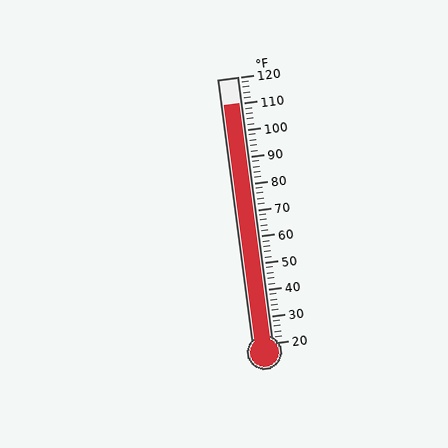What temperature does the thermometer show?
The thermometer shows approximately 110°F.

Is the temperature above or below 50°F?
The temperature is above 50°F.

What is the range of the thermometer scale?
The thermometer scale ranges from 20°F to 120°F.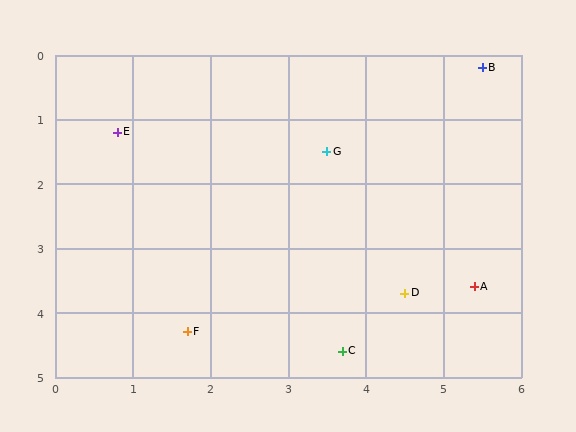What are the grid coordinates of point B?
Point B is at approximately (5.5, 0.2).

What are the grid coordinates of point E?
Point E is at approximately (0.8, 1.2).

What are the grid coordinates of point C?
Point C is at approximately (3.7, 4.6).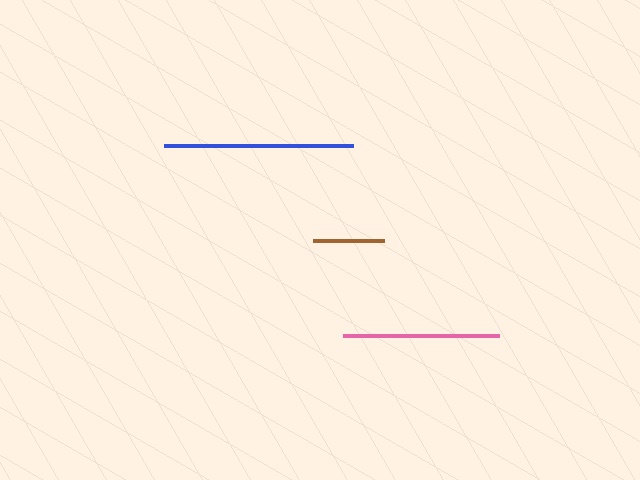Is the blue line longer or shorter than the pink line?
The blue line is longer than the pink line.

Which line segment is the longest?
The blue line is the longest at approximately 189 pixels.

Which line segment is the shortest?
The brown line is the shortest at approximately 70 pixels.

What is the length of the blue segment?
The blue segment is approximately 189 pixels long.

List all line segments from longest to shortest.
From longest to shortest: blue, pink, brown.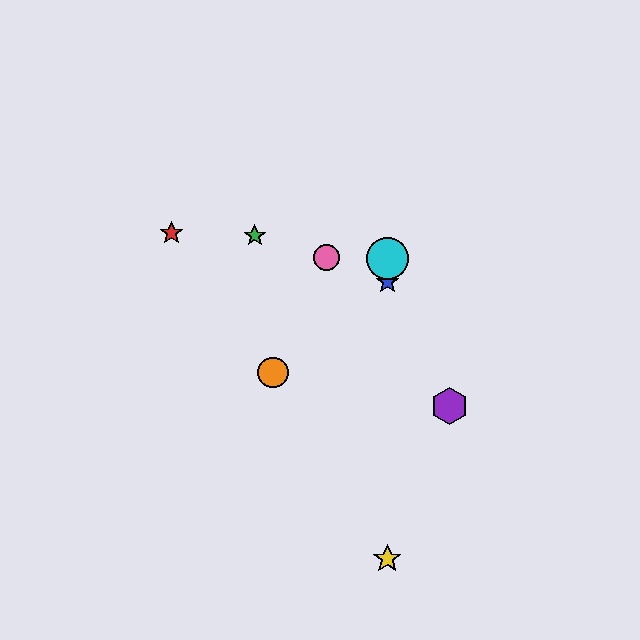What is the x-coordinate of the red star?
The red star is at x≈172.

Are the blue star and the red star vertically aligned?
No, the blue star is at x≈387 and the red star is at x≈172.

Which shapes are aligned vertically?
The blue star, the yellow star, the cyan circle are aligned vertically.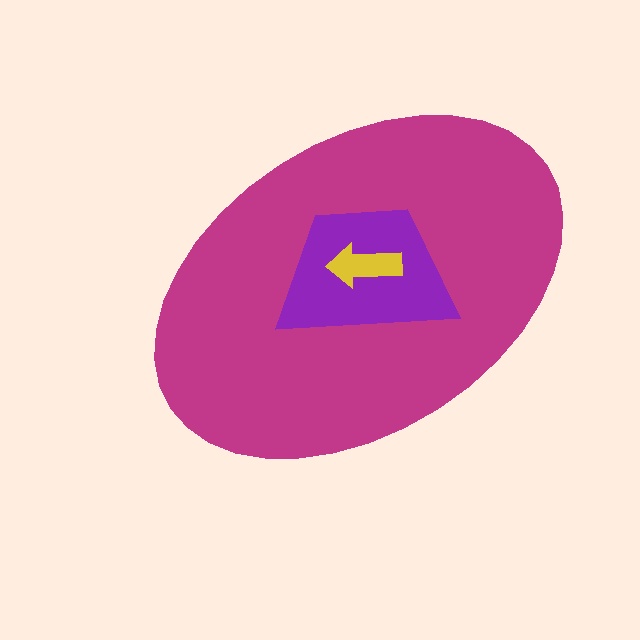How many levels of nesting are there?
3.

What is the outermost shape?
The magenta ellipse.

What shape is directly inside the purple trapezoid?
The yellow arrow.